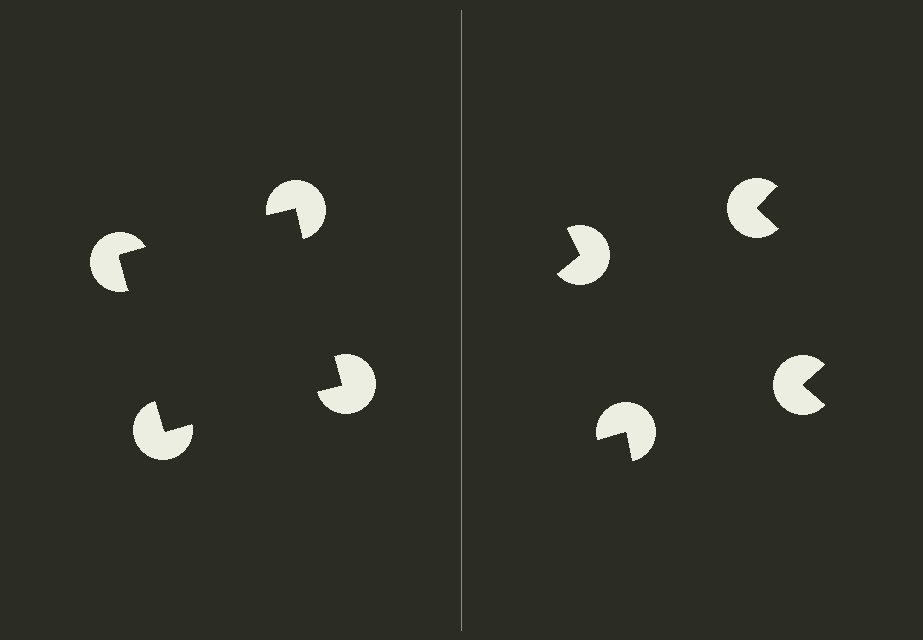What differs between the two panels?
The pac-man discs are positioned identically on both sides; only the wedge orientations differ. On the left they align to a square; on the right they are misaligned.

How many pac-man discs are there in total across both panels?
8 — 4 on each side.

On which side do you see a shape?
An illusory square appears on the left side. On the right side the wedge cuts are rotated, so no coherent shape forms.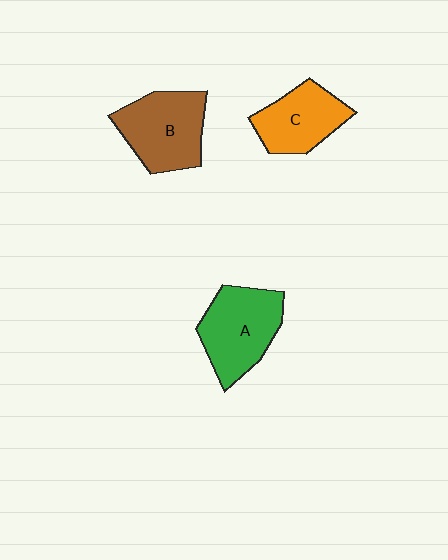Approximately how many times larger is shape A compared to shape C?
Approximately 1.2 times.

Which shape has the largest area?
Shape A (green).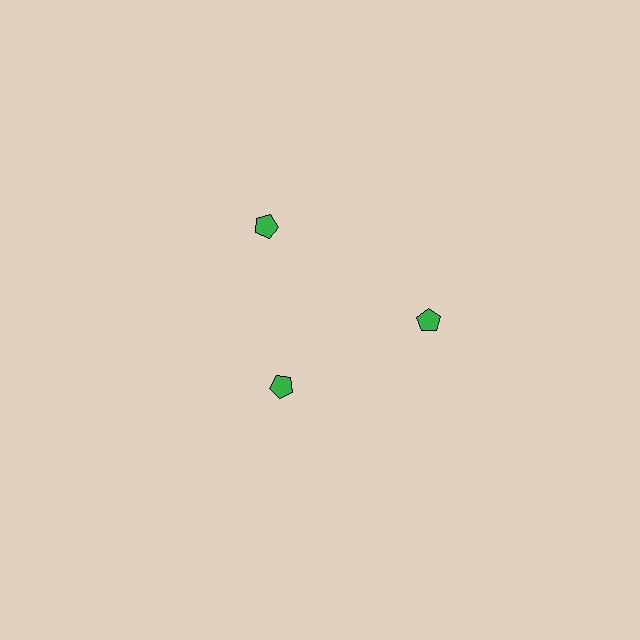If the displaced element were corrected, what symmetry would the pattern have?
It would have 3-fold rotational symmetry — the pattern would map onto itself every 120 degrees.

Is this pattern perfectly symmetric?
No. The 3 green pentagons are arranged in a ring, but one element near the 7 o'clock position is pulled inward toward the center, breaking the 3-fold rotational symmetry.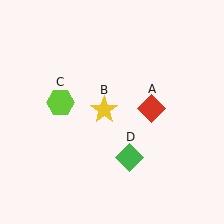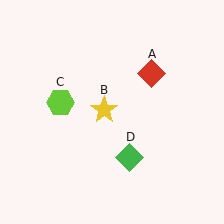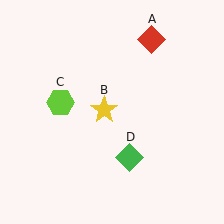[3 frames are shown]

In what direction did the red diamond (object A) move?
The red diamond (object A) moved up.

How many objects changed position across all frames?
1 object changed position: red diamond (object A).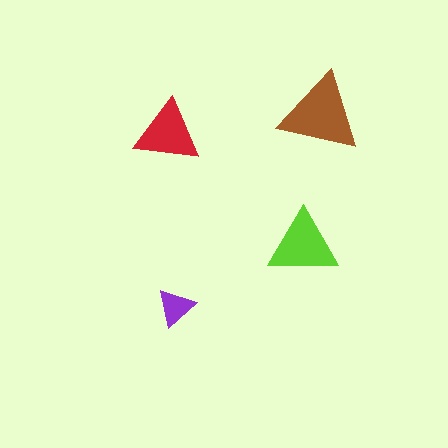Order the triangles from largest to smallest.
the brown one, the lime one, the red one, the purple one.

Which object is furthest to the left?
The red triangle is leftmost.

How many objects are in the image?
There are 4 objects in the image.